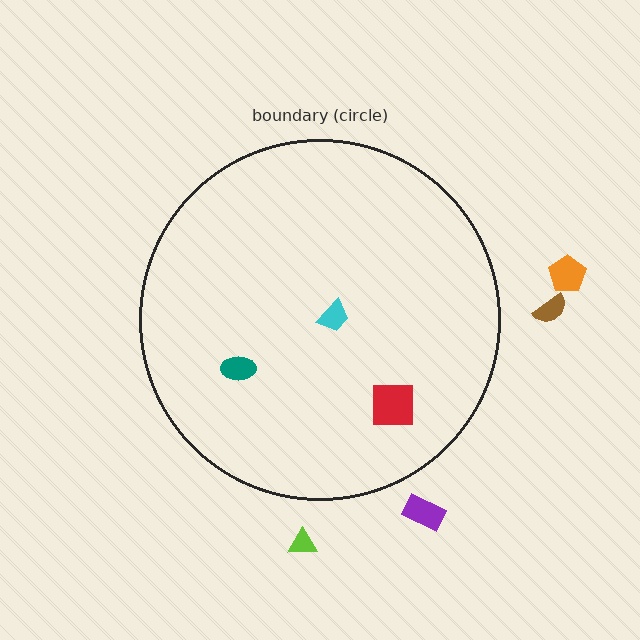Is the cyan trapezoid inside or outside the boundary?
Inside.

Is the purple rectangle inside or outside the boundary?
Outside.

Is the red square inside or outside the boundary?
Inside.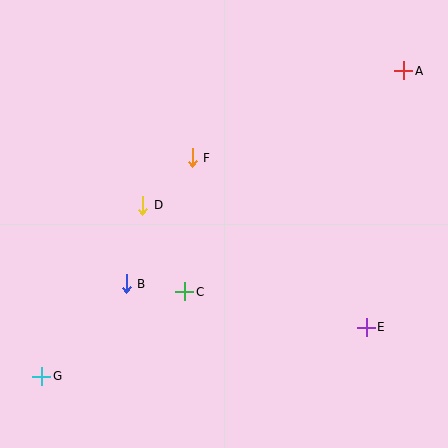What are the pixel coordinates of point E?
Point E is at (366, 327).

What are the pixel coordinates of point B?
Point B is at (126, 284).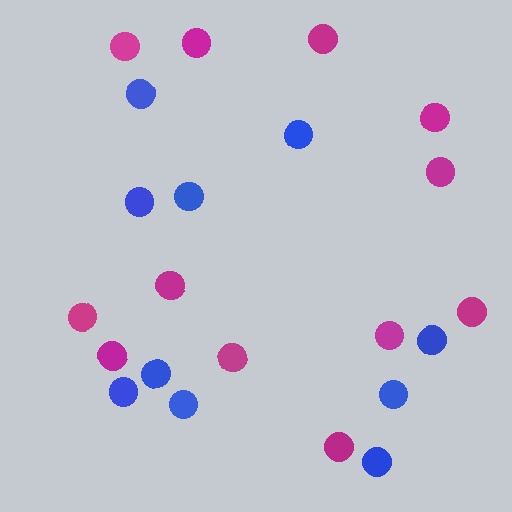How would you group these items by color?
There are 2 groups: one group of blue circles (10) and one group of magenta circles (12).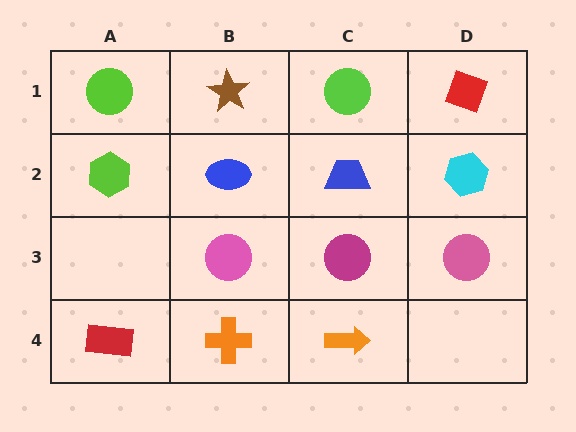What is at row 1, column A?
A lime circle.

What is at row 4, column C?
An orange arrow.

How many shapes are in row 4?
3 shapes.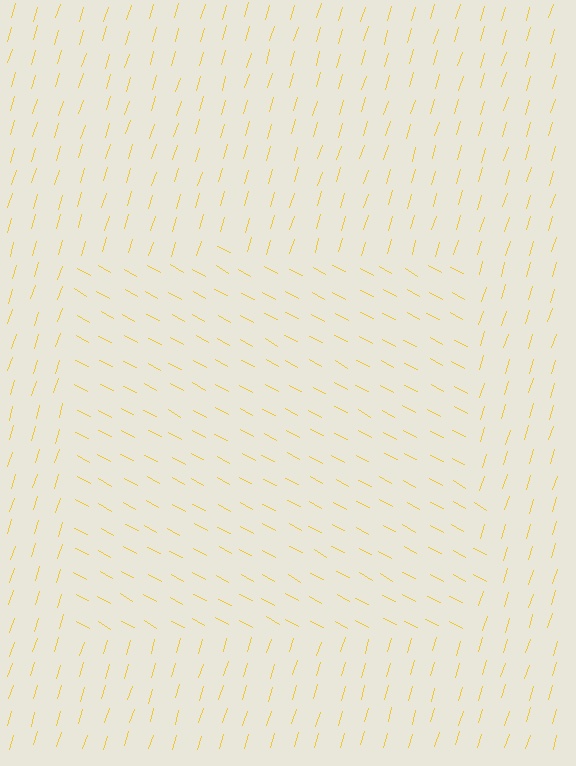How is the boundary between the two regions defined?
The boundary is defined purely by a change in line orientation (approximately 79 degrees difference). All lines are the same color and thickness.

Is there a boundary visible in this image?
Yes, there is a texture boundary formed by a change in line orientation.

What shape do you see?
I see a rectangle.